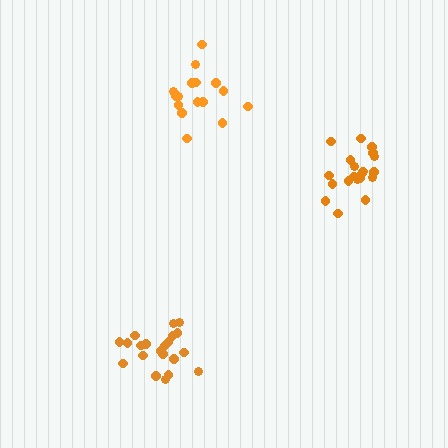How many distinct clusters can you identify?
There are 3 distinct clusters.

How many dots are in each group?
Group 1: 21 dots, Group 2: 17 dots, Group 3: 20 dots (58 total).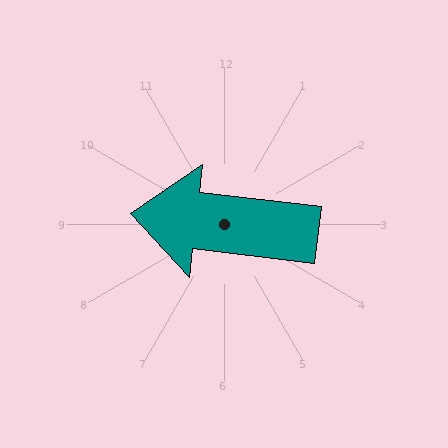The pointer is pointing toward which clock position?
Roughly 9 o'clock.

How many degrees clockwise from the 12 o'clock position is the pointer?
Approximately 277 degrees.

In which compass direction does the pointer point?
West.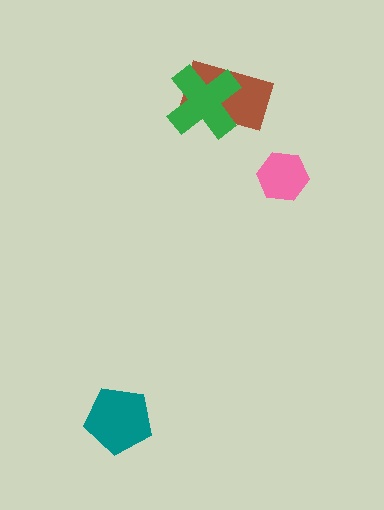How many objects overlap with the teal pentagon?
0 objects overlap with the teal pentagon.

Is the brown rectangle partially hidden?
Yes, it is partially covered by another shape.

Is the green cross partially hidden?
No, no other shape covers it.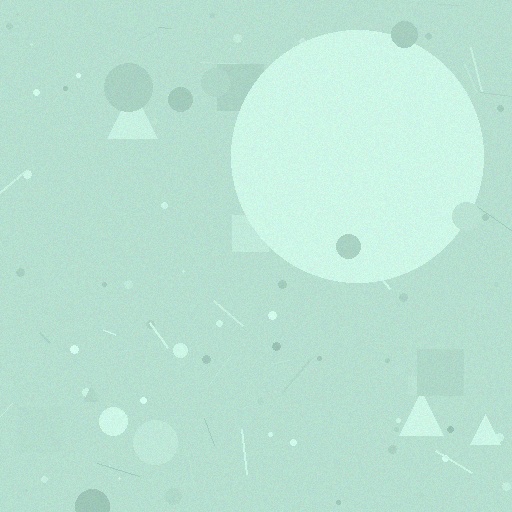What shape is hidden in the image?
A circle is hidden in the image.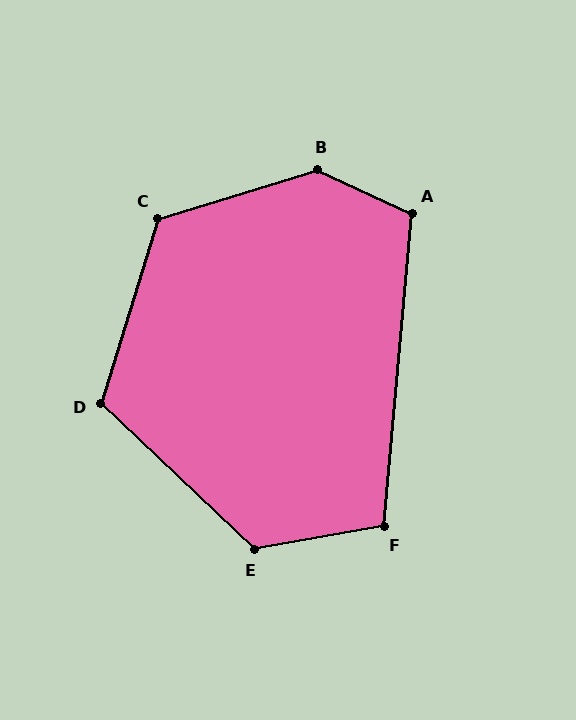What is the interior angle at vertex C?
Approximately 124 degrees (obtuse).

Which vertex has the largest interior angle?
B, at approximately 138 degrees.